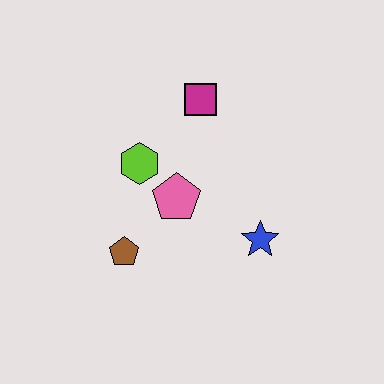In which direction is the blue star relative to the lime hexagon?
The blue star is to the right of the lime hexagon.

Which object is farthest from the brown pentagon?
The magenta square is farthest from the brown pentagon.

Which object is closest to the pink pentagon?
The lime hexagon is closest to the pink pentagon.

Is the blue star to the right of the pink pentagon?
Yes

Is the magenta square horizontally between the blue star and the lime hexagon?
Yes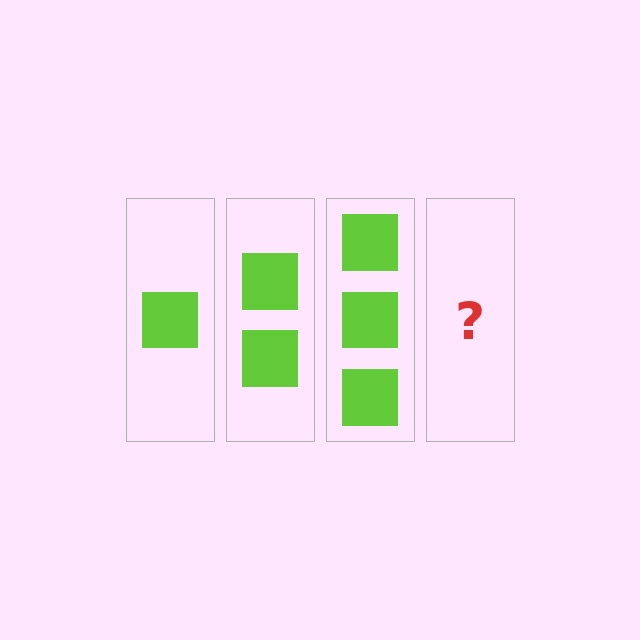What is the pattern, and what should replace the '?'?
The pattern is that each step adds one more square. The '?' should be 4 squares.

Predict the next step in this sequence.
The next step is 4 squares.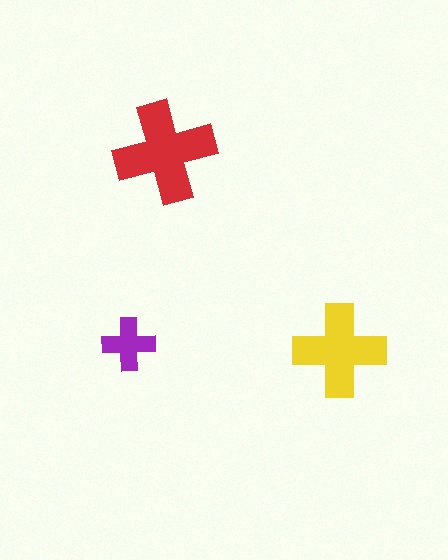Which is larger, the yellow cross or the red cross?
The red one.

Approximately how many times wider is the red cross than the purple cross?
About 2 times wider.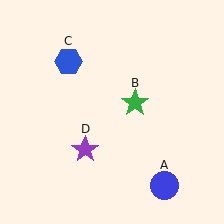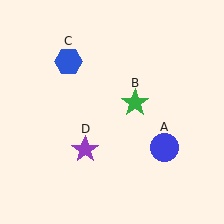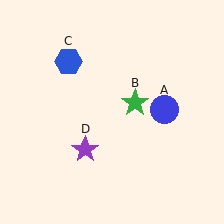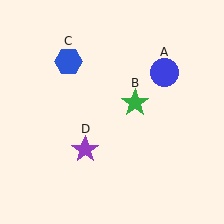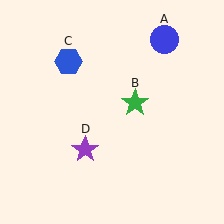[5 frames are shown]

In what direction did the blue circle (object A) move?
The blue circle (object A) moved up.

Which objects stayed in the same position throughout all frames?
Green star (object B) and blue hexagon (object C) and purple star (object D) remained stationary.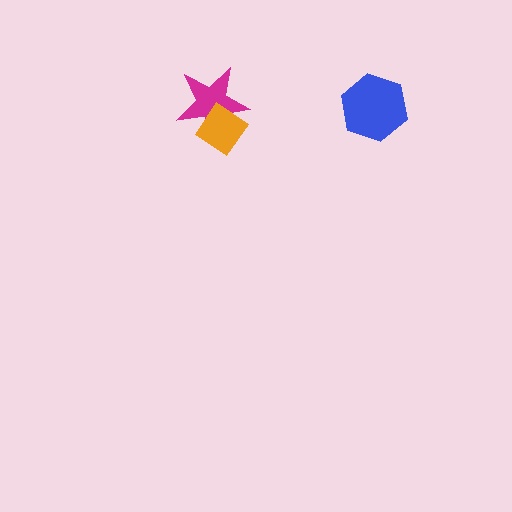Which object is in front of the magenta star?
The orange diamond is in front of the magenta star.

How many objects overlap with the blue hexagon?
0 objects overlap with the blue hexagon.